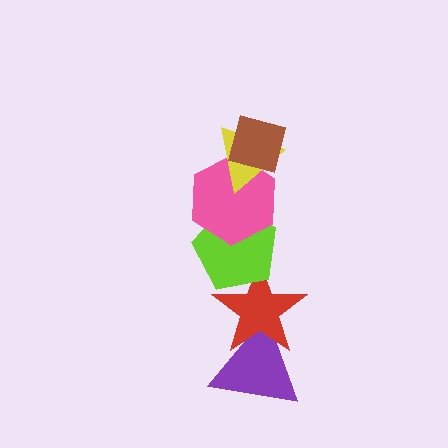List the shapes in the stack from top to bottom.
From top to bottom: the brown square, the yellow triangle, the pink hexagon, the lime pentagon, the red star, the purple triangle.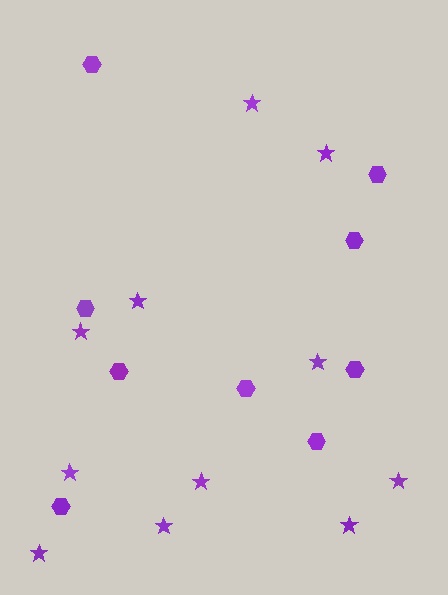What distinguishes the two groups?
There are 2 groups: one group of stars (11) and one group of hexagons (9).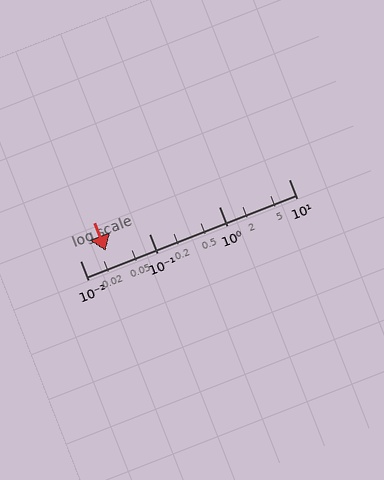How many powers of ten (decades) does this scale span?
The scale spans 3 decades, from 0.01 to 10.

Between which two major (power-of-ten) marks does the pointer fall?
The pointer is between 0.01 and 0.1.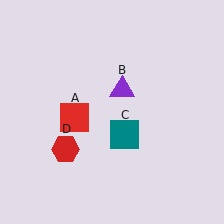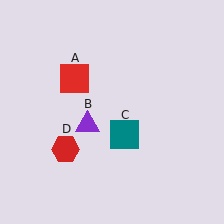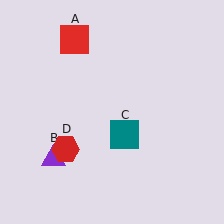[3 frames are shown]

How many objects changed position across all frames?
2 objects changed position: red square (object A), purple triangle (object B).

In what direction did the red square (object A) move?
The red square (object A) moved up.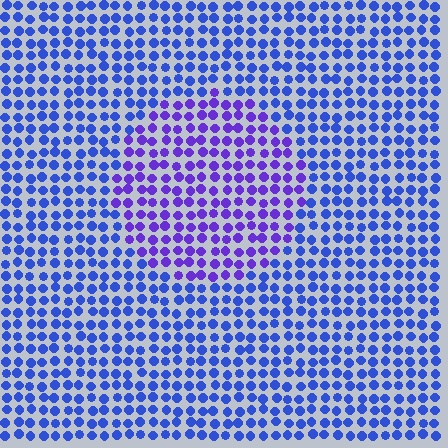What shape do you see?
I see a circle.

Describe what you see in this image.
The image is filled with small blue elements in a uniform arrangement. A circle-shaped region is visible where the elements are tinted to a slightly different hue, forming a subtle color boundary.